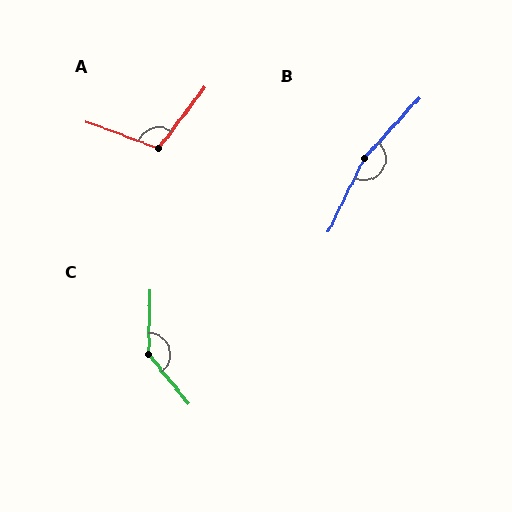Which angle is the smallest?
A, at approximately 107 degrees.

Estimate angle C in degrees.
Approximately 139 degrees.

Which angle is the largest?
B, at approximately 164 degrees.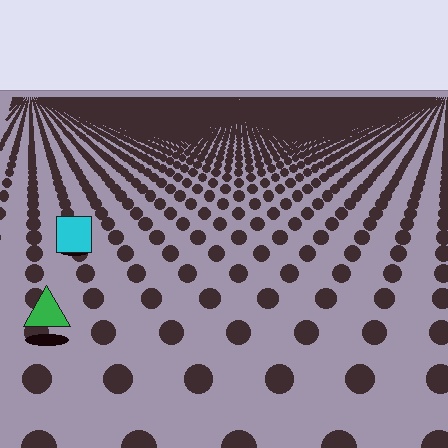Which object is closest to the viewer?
The green triangle is closest. The texture marks near it are larger and more spread out.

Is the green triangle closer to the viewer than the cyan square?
Yes. The green triangle is closer — you can tell from the texture gradient: the ground texture is coarser near it.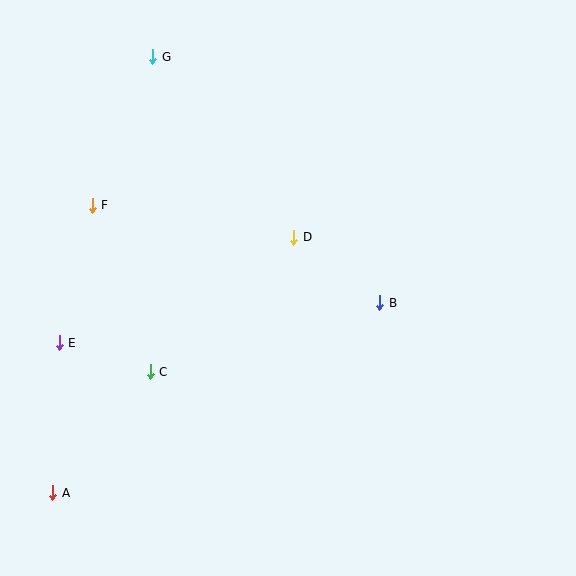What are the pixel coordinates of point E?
Point E is at (59, 343).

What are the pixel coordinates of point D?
Point D is at (294, 237).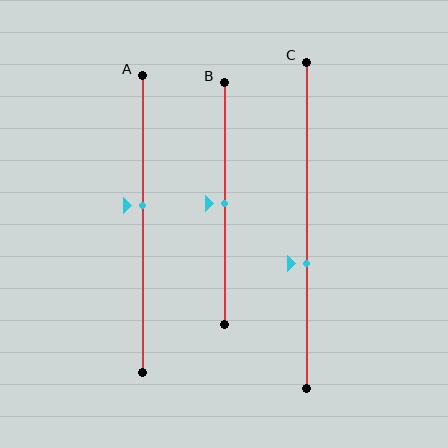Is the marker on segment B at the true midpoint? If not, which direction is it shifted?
Yes, the marker on segment B is at the true midpoint.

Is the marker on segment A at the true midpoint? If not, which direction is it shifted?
No, the marker on segment A is shifted upward by about 6% of the segment length.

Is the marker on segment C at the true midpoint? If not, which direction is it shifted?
No, the marker on segment C is shifted downward by about 12% of the segment length.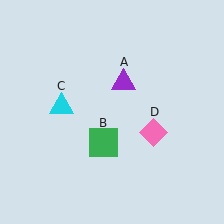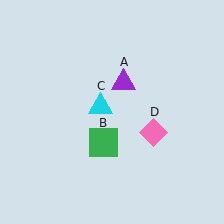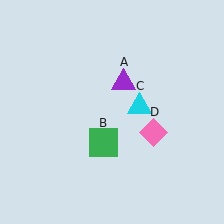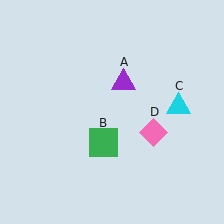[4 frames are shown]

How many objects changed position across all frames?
1 object changed position: cyan triangle (object C).